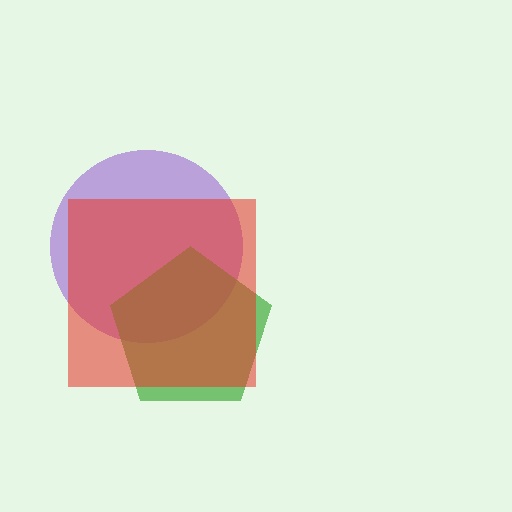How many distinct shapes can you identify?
There are 3 distinct shapes: a purple circle, a green pentagon, a red square.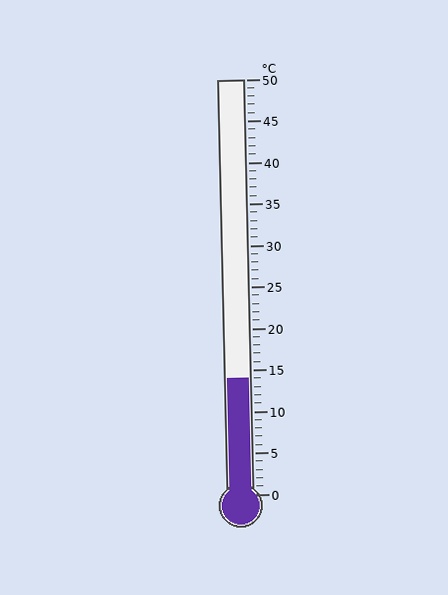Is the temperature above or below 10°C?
The temperature is above 10°C.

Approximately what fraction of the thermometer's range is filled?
The thermometer is filled to approximately 30% of its range.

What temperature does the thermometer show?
The thermometer shows approximately 14°C.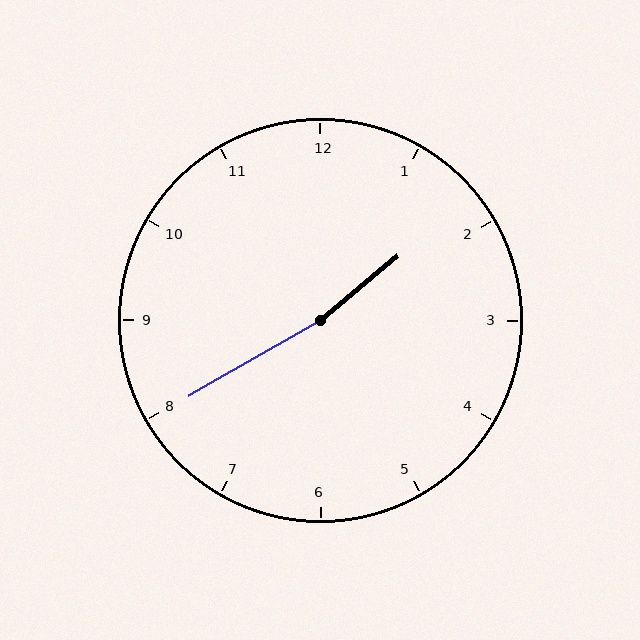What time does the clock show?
1:40.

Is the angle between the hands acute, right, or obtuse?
It is obtuse.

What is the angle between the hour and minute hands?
Approximately 170 degrees.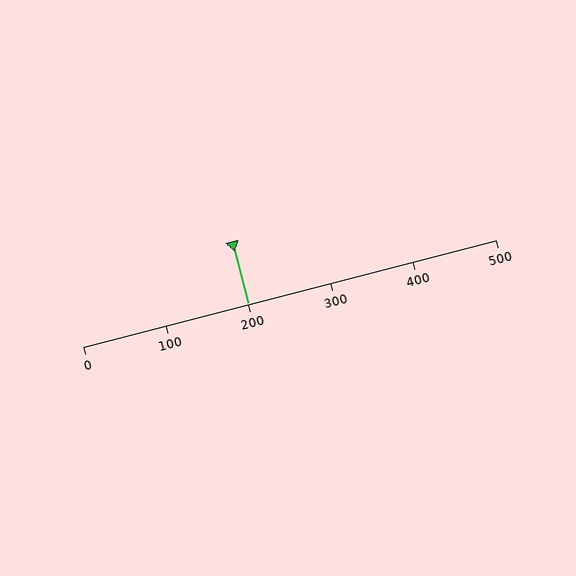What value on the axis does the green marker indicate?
The marker indicates approximately 200.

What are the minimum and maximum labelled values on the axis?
The axis runs from 0 to 500.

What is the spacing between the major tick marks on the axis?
The major ticks are spaced 100 apart.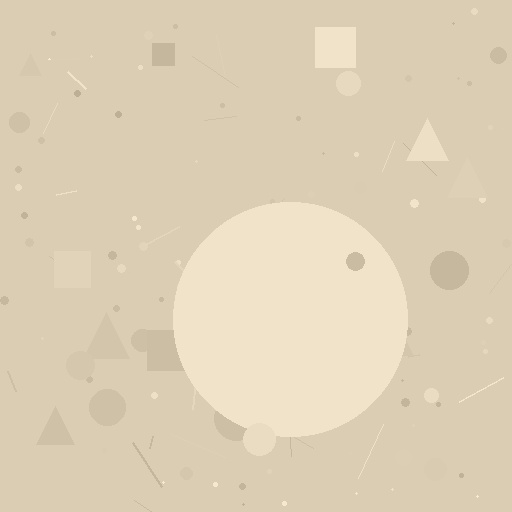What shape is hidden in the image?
A circle is hidden in the image.